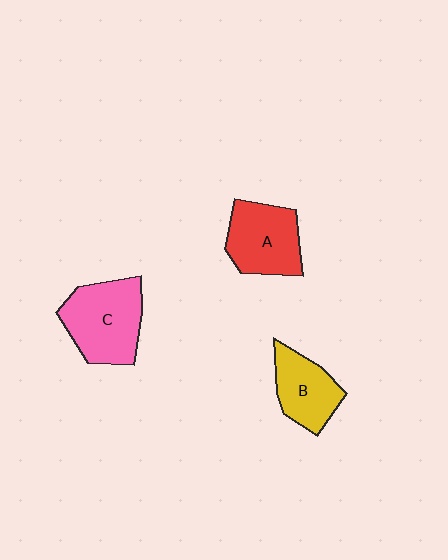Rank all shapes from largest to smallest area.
From largest to smallest: C (pink), A (red), B (yellow).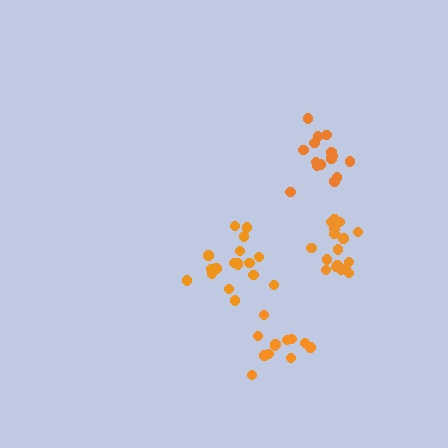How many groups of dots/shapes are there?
There are 4 groups.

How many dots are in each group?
Group 1: 17 dots, Group 2: 18 dots, Group 3: 15 dots, Group 4: 12 dots (62 total).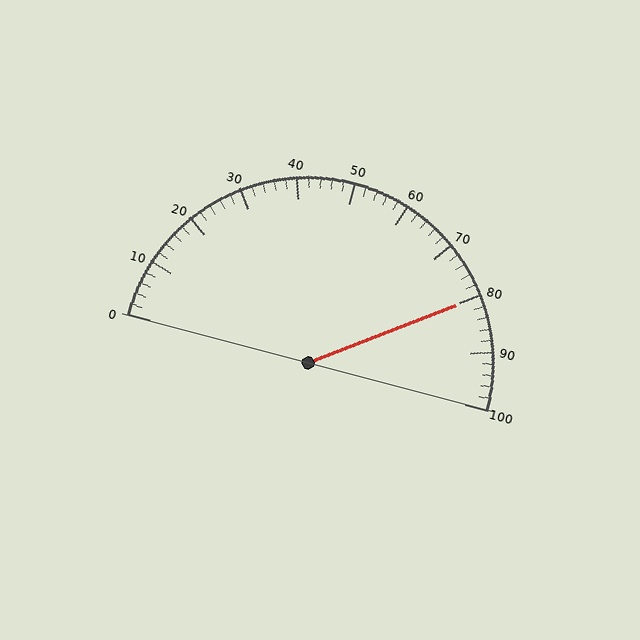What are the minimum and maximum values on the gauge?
The gauge ranges from 0 to 100.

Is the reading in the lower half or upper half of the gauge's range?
The reading is in the upper half of the range (0 to 100).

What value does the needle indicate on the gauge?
The needle indicates approximately 80.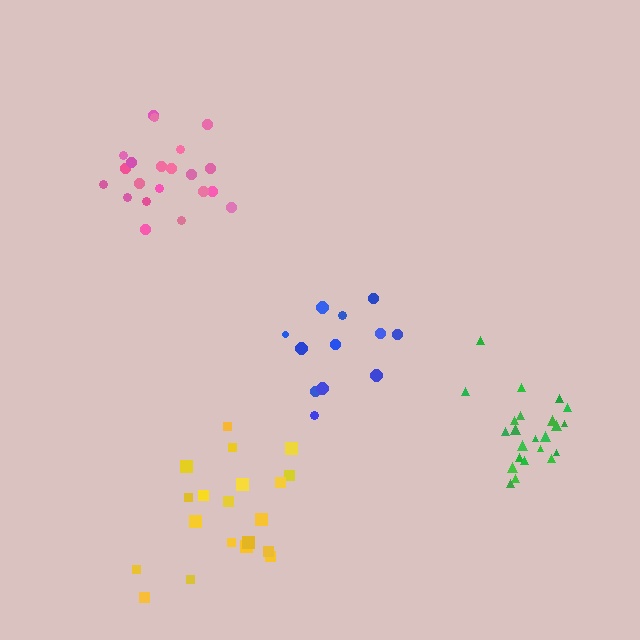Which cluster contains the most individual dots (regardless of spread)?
Green (23).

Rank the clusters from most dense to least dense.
green, pink, yellow, blue.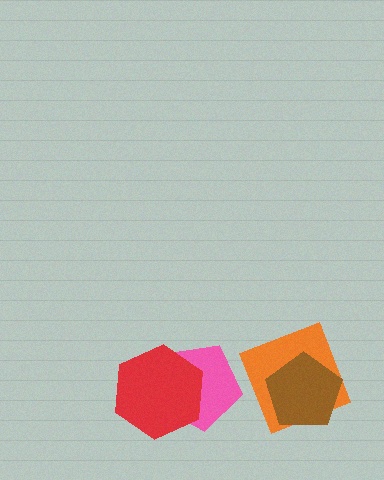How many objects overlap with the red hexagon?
1 object overlaps with the red hexagon.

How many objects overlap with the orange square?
1 object overlaps with the orange square.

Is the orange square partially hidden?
Yes, it is partially covered by another shape.